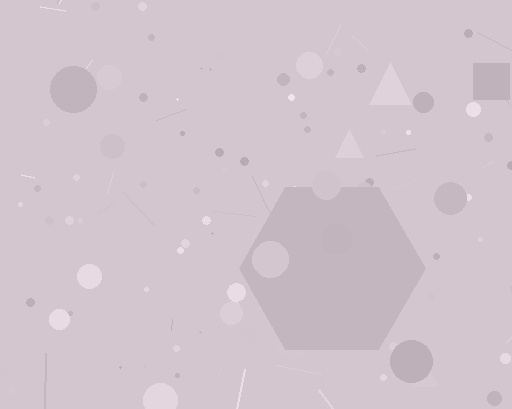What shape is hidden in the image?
A hexagon is hidden in the image.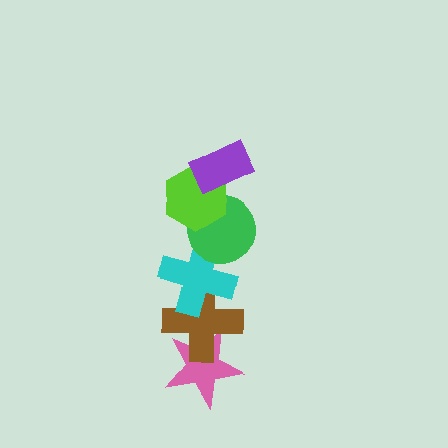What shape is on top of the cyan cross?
The green circle is on top of the cyan cross.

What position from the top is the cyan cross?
The cyan cross is 4th from the top.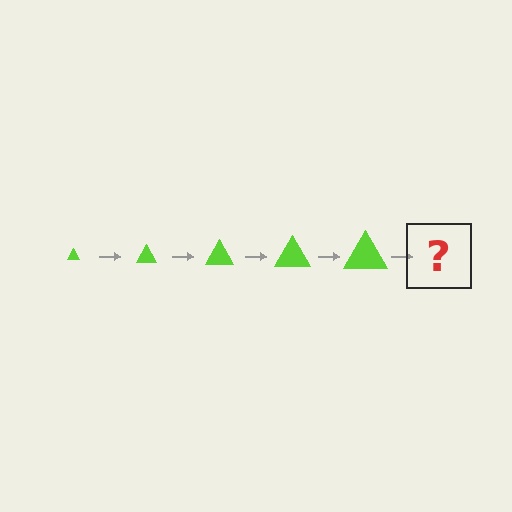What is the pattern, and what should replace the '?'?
The pattern is that the triangle gets progressively larger each step. The '?' should be a lime triangle, larger than the previous one.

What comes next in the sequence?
The next element should be a lime triangle, larger than the previous one.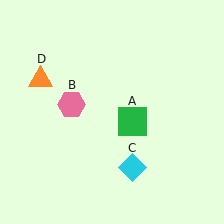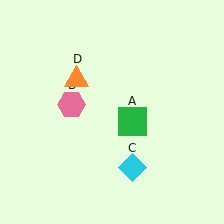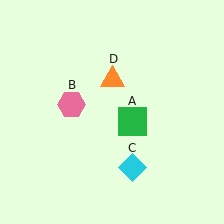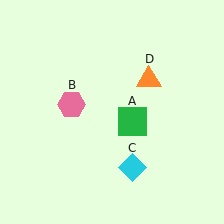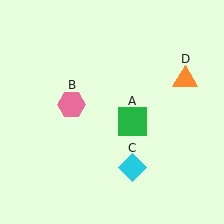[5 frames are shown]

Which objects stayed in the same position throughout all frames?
Green square (object A) and pink hexagon (object B) and cyan diamond (object C) remained stationary.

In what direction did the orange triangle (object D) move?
The orange triangle (object D) moved right.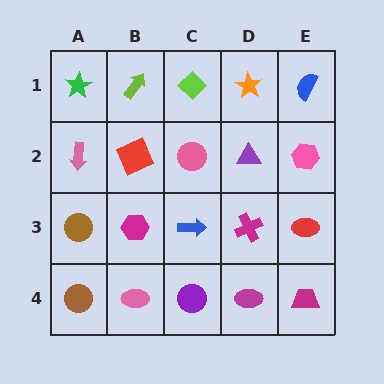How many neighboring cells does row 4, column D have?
3.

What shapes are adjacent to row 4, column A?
A brown circle (row 3, column A), a pink ellipse (row 4, column B).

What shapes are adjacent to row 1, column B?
A red square (row 2, column B), a green star (row 1, column A), a lime diamond (row 1, column C).